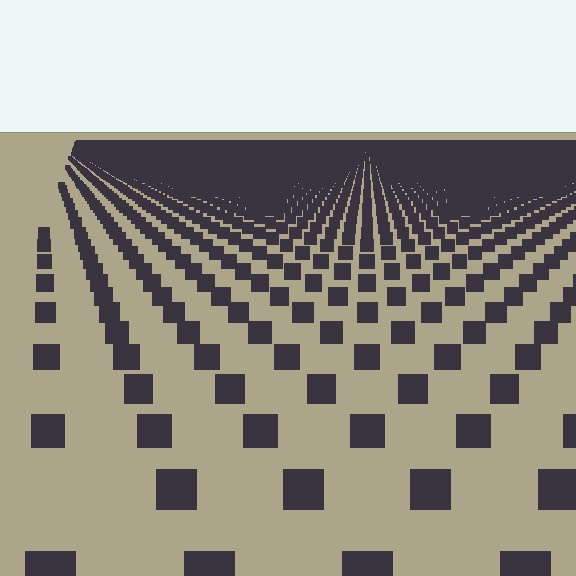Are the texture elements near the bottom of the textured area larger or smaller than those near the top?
Larger. Near the bottom, elements are closer to the viewer and appear at a bigger on-screen size.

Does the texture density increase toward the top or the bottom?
Density increases toward the top.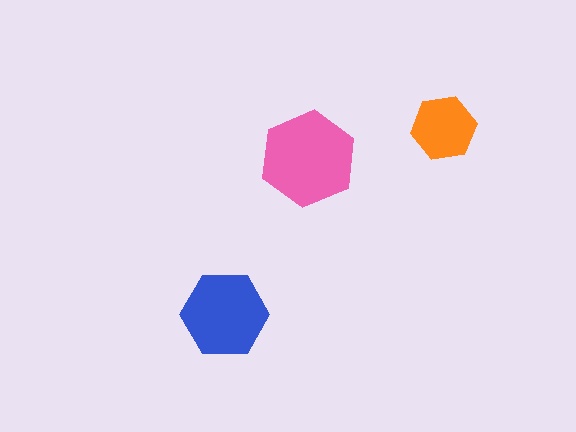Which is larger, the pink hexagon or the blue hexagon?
The pink one.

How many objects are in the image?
There are 3 objects in the image.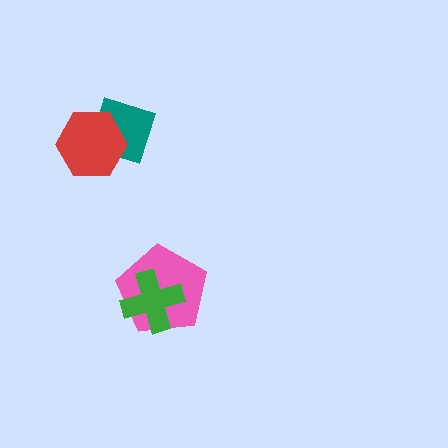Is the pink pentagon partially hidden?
Yes, it is partially covered by another shape.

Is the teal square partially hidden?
Yes, it is partially covered by another shape.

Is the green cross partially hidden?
No, no other shape covers it.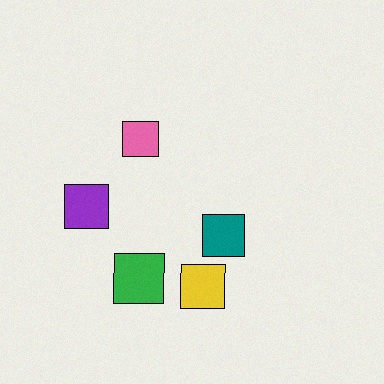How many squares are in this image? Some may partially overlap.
There are 5 squares.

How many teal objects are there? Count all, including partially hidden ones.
There is 1 teal object.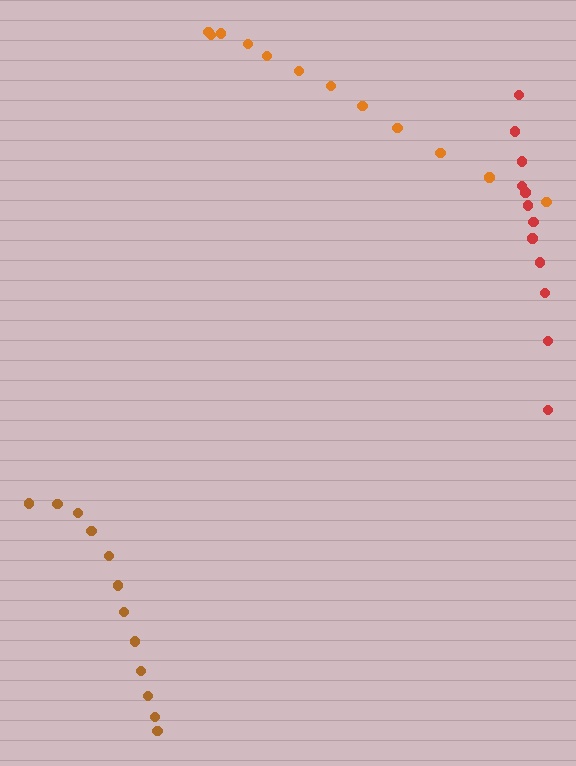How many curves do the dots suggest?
There are 3 distinct paths.